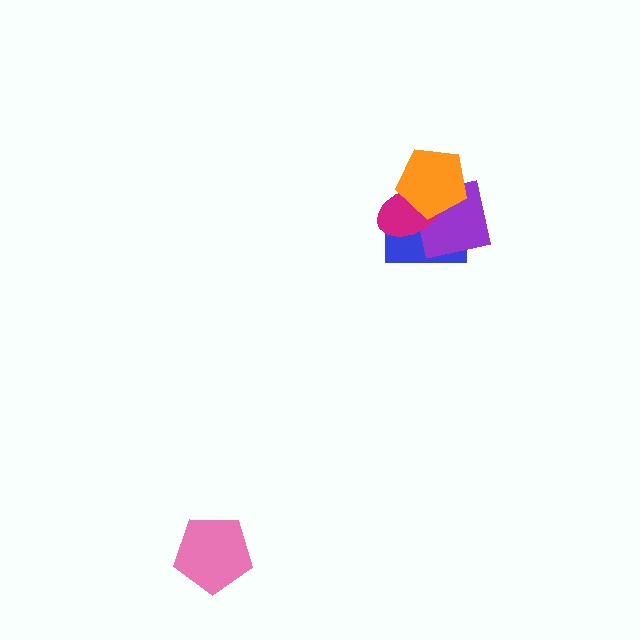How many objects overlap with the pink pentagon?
0 objects overlap with the pink pentagon.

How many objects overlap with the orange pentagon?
3 objects overlap with the orange pentagon.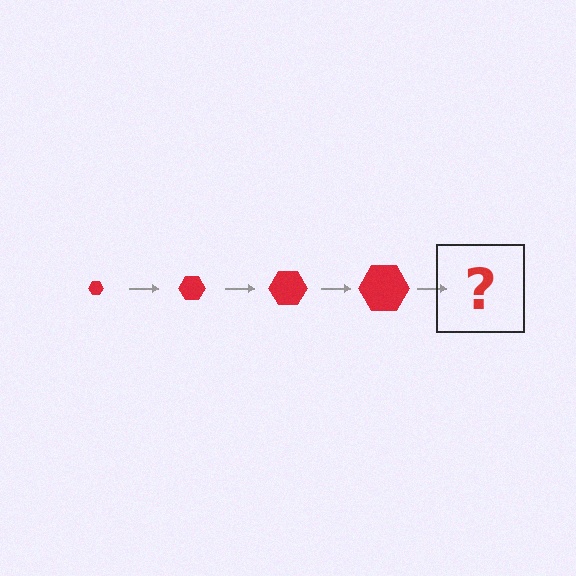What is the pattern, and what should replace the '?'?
The pattern is that the hexagon gets progressively larger each step. The '?' should be a red hexagon, larger than the previous one.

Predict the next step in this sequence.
The next step is a red hexagon, larger than the previous one.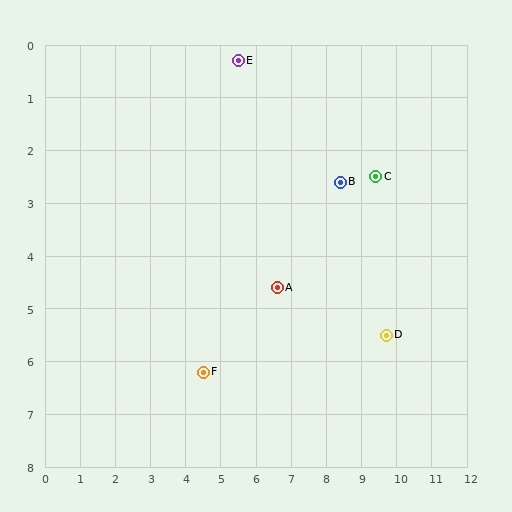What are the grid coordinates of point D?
Point D is at approximately (9.7, 5.5).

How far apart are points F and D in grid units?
Points F and D are about 5.2 grid units apart.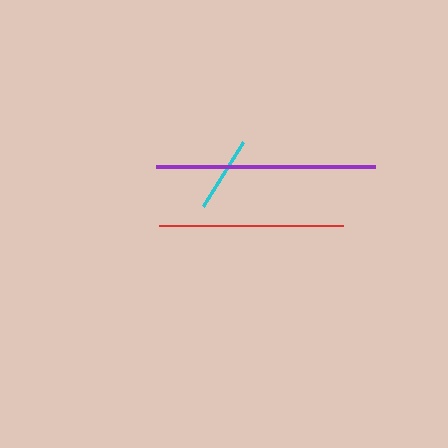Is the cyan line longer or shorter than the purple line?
The purple line is longer than the cyan line.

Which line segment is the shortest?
The cyan line is the shortest at approximately 76 pixels.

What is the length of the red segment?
The red segment is approximately 183 pixels long.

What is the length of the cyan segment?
The cyan segment is approximately 76 pixels long.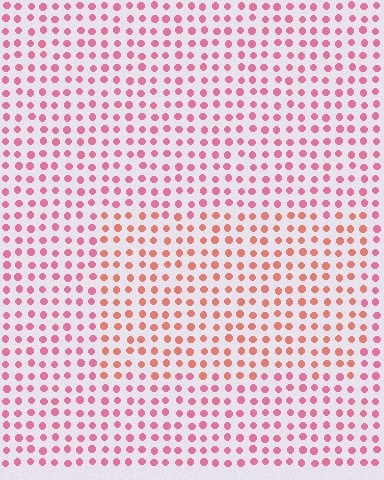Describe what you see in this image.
The image is filled with small pink elements in a uniform arrangement. A rectangle-shaped region is visible where the elements are tinted to a slightly different hue, forming a subtle color boundary.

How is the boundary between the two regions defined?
The boundary is defined purely by a slight shift in hue (about 29 degrees). Spacing, size, and orientation are identical on both sides.